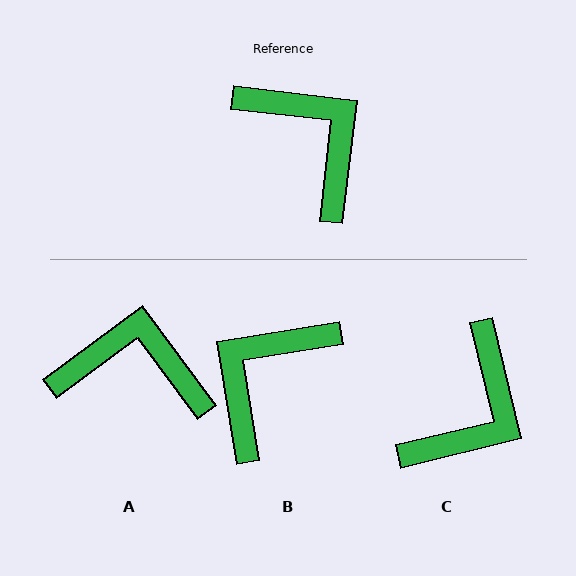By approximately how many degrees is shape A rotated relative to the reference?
Approximately 43 degrees counter-clockwise.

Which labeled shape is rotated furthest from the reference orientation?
B, about 106 degrees away.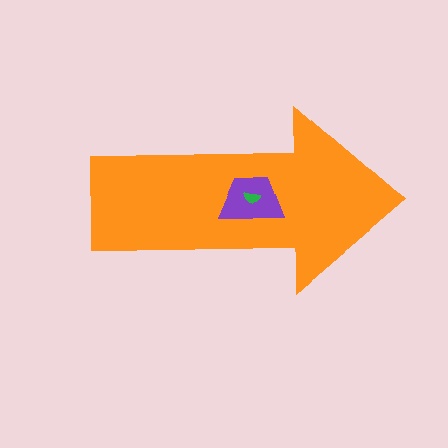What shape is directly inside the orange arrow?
The purple trapezoid.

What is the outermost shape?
The orange arrow.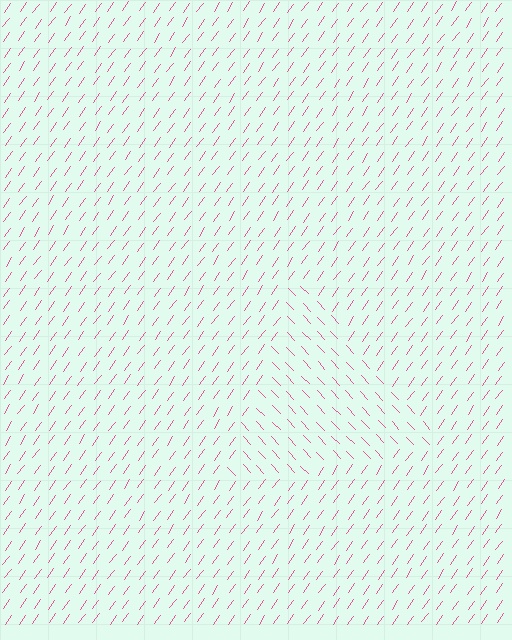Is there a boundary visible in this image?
Yes, there is a texture boundary formed by a change in line orientation.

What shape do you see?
I see a triangle.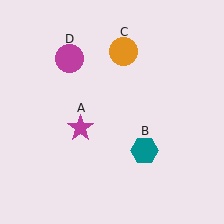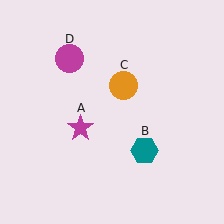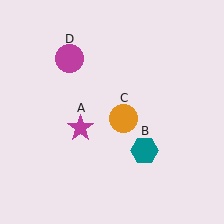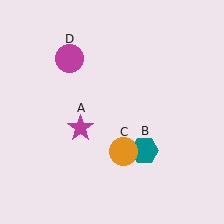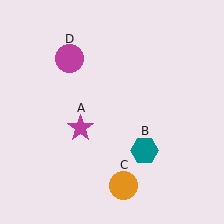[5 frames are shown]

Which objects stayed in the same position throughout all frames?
Magenta star (object A) and teal hexagon (object B) and magenta circle (object D) remained stationary.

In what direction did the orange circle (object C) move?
The orange circle (object C) moved down.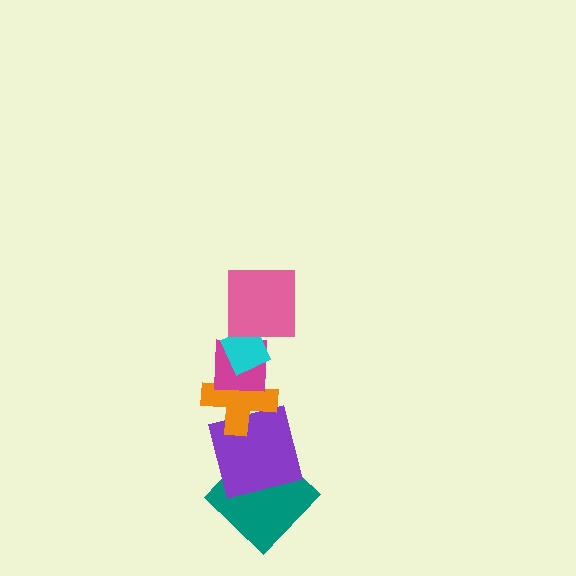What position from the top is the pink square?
The pink square is 1st from the top.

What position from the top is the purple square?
The purple square is 5th from the top.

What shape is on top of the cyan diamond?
The pink square is on top of the cyan diamond.